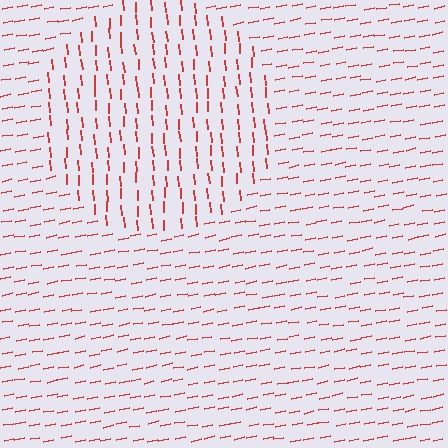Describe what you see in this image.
The image is filled with small red line segments. A circle region in the image has lines oriented differently from the surrounding lines, creating a visible texture boundary.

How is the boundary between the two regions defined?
The boundary is defined purely by a change in line orientation (approximately 83 degrees difference). All lines are the same color and thickness.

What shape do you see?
I see a circle.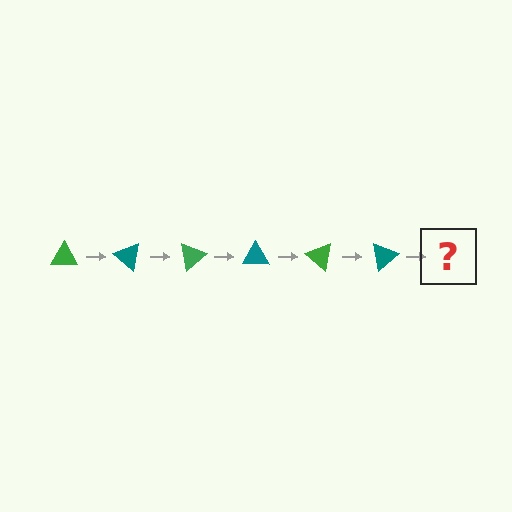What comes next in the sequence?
The next element should be a green triangle, rotated 240 degrees from the start.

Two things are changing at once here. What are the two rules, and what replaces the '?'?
The two rules are that it rotates 40 degrees each step and the color cycles through green and teal. The '?' should be a green triangle, rotated 240 degrees from the start.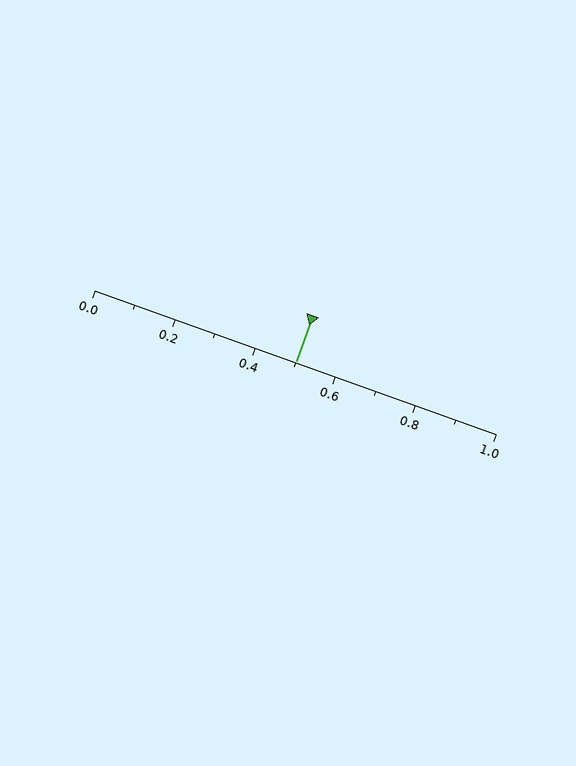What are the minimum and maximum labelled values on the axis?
The axis runs from 0.0 to 1.0.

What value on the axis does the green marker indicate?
The marker indicates approximately 0.5.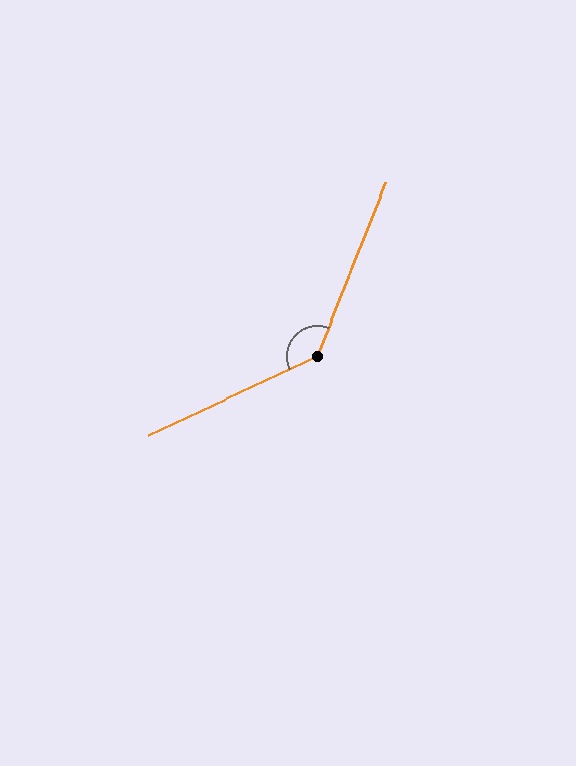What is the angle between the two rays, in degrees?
Approximately 137 degrees.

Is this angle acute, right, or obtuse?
It is obtuse.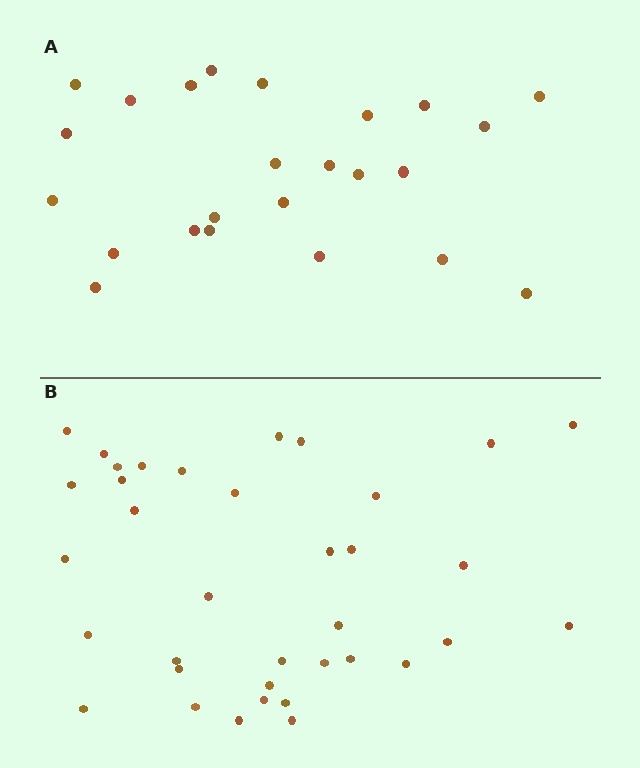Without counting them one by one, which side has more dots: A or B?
Region B (the bottom region) has more dots.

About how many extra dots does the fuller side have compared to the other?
Region B has roughly 12 or so more dots than region A.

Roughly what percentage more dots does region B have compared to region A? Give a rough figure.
About 50% more.